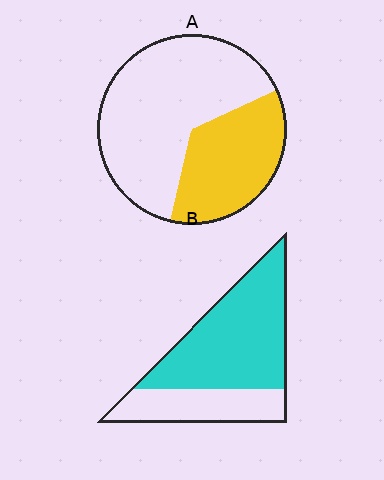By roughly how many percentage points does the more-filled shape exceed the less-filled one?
By roughly 30 percentage points (B over A).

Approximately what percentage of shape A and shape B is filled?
A is approximately 35% and B is approximately 70%.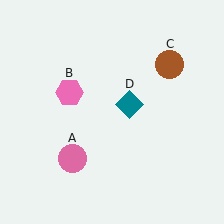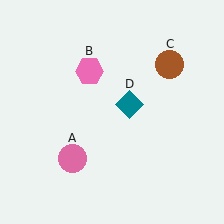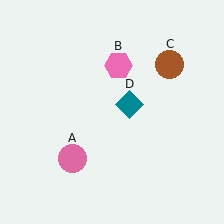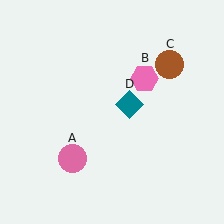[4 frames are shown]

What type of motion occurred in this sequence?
The pink hexagon (object B) rotated clockwise around the center of the scene.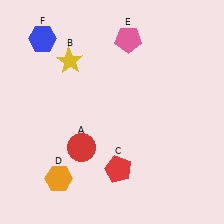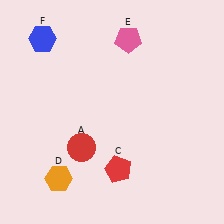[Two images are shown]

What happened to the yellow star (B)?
The yellow star (B) was removed in Image 2. It was in the top-left area of Image 1.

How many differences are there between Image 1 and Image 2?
There is 1 difference between the two images.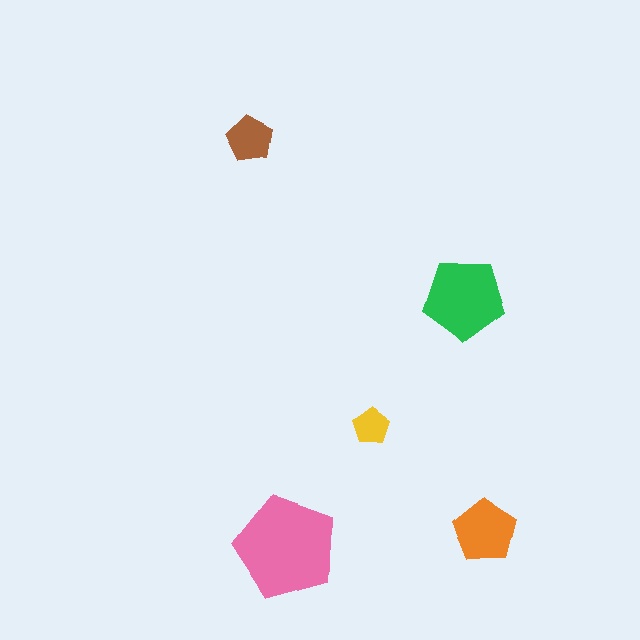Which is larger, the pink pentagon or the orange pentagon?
The pink one.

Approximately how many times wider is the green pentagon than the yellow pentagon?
About 2 times wider.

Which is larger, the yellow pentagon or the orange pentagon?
The orange one.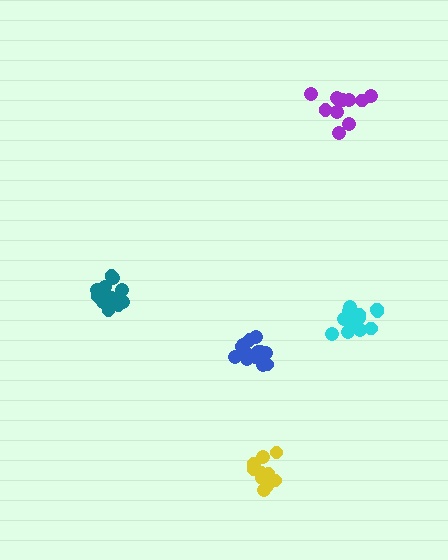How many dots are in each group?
Group 1: 13 dots, Group 2: 12 dots, Group 3: 11 dots, Group 4: 13 dots, Group 5: 15 dots (64 total).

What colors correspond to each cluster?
The clusters are colored: teal, yellow, purple, cyan, blue.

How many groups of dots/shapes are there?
There are 5 groups.